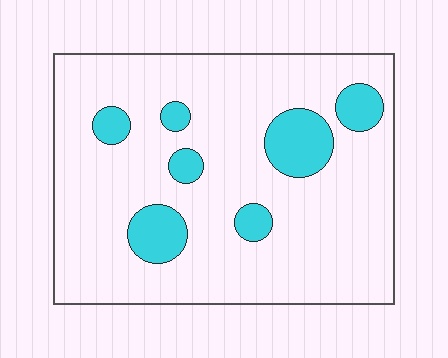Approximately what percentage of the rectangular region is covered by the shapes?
Approximately 15%.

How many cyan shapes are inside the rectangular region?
7.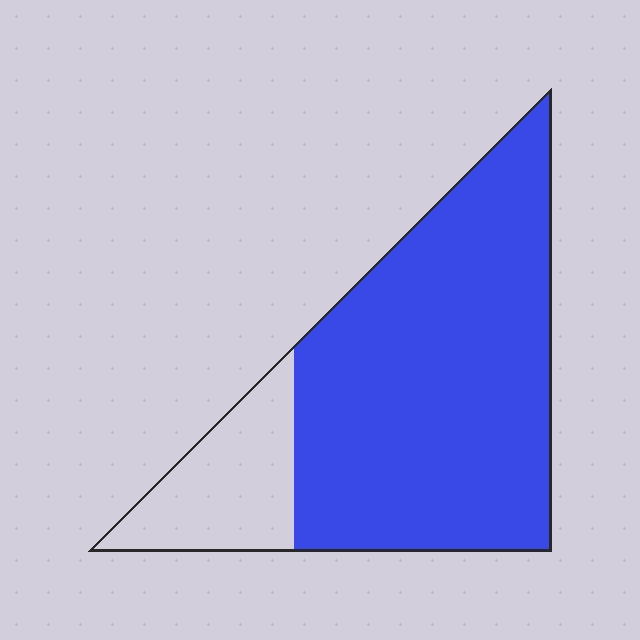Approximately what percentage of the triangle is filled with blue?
Approximately 80%.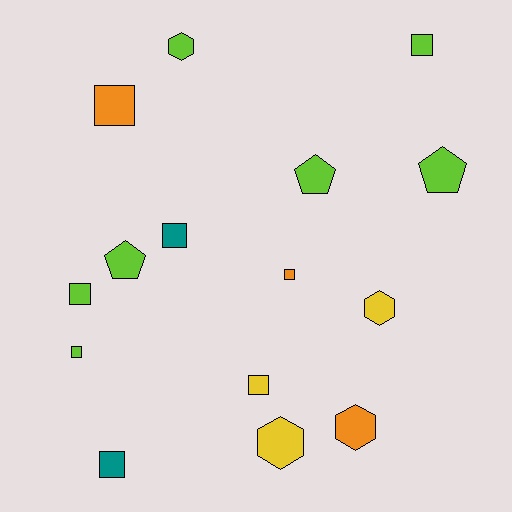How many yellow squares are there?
There is 1 yellow square.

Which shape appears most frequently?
Square, with 8 objects.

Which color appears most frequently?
Lime, with 7 objects.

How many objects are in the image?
There are 15 objects.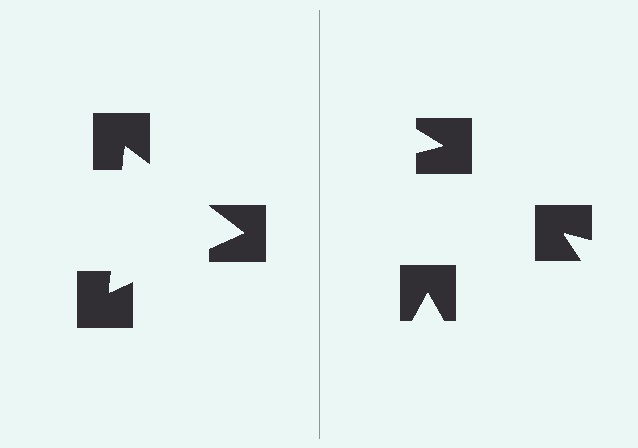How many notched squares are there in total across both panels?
6 — 3 on each side.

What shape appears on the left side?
An illusory triangle.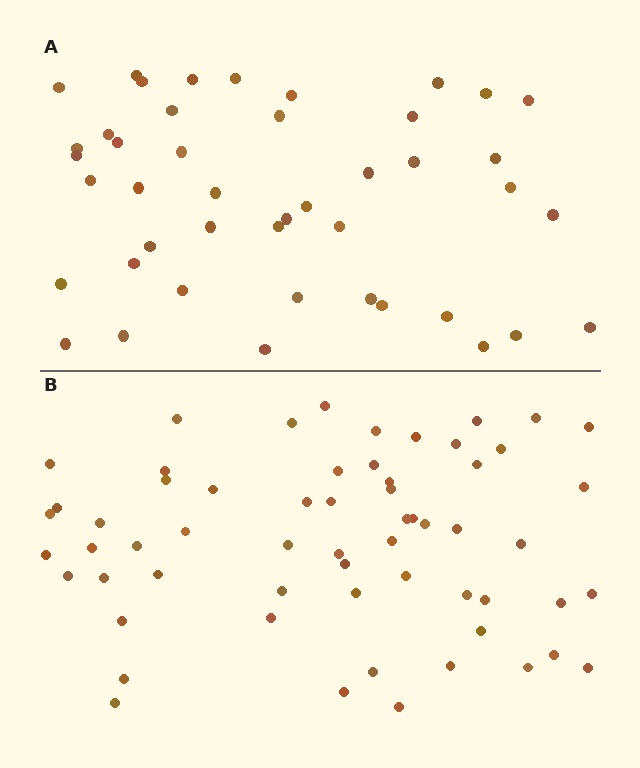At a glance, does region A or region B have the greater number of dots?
Region B (the bottom region) has more dots.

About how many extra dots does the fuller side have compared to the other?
Region B has approximately 15 more dots than region A.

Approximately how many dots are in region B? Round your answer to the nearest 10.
About 60 dots.